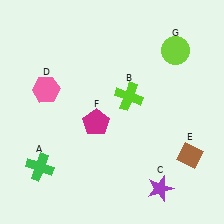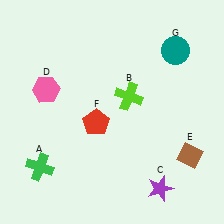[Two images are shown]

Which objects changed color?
F changed from magenta to red. G changed from lime to teal.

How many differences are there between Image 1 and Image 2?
There are 2 differences between the two images.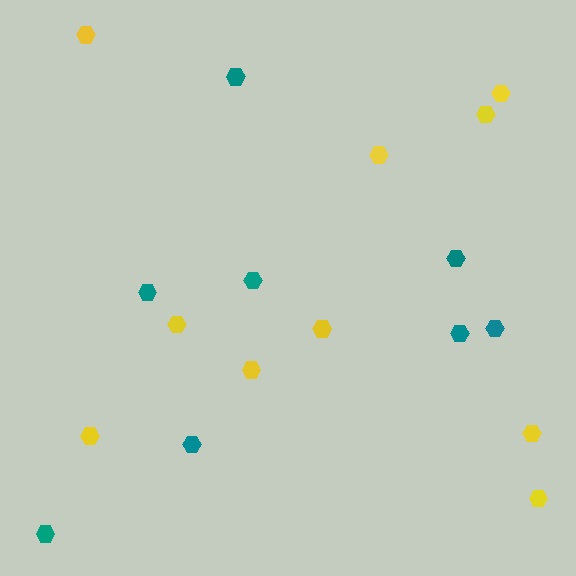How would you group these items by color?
There are 2 groups: one group of yellow hexagons (10) and one group of teal hexagons (8).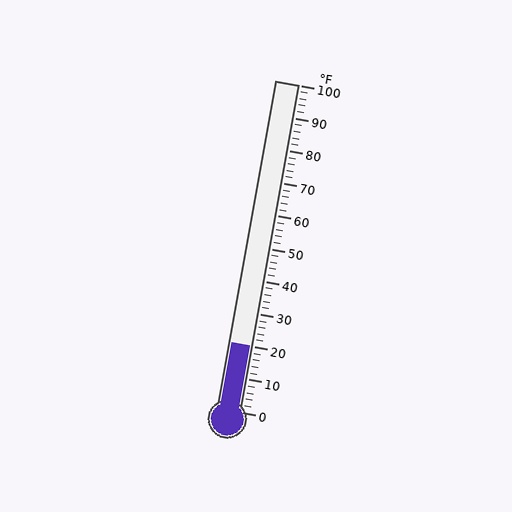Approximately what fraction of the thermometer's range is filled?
The thermometer is filled to approximately 20% of its range.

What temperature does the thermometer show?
The thermometer shows approximately 20°F.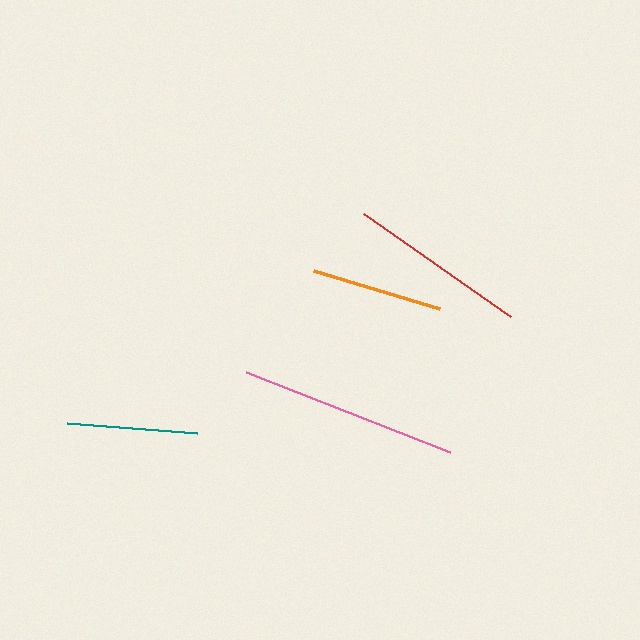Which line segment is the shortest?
The teal line is the shortest at approximately 131 pixels.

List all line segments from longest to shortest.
From longest to shortest: pink, red, orange, teal.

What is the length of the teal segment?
The teal segment is approximately 131 pixels long.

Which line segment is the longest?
The pink line is the longest at approximately 220 pixels.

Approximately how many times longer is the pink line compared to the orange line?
The pink line is approximately 1.7 times the length of the orange line.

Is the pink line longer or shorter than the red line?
The pink line is longer than the red line.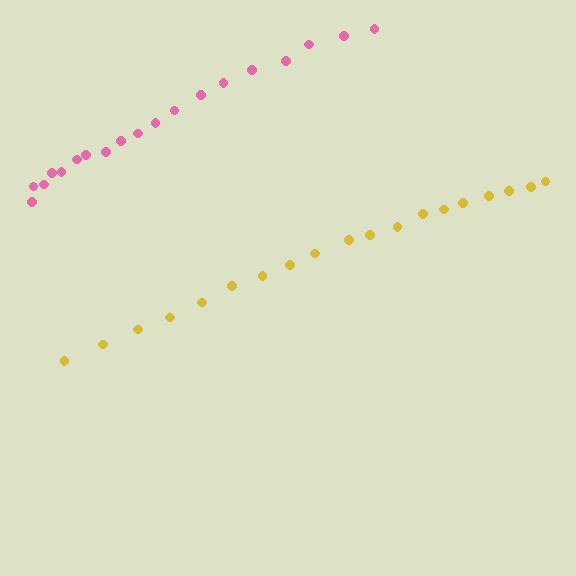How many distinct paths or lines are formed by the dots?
There are 2 distinct paths.